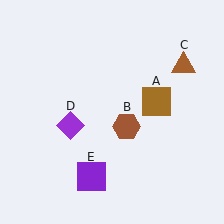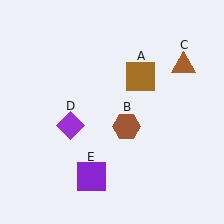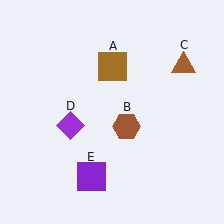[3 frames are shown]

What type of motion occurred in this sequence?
The brown square (object A) rotated counterclockwise around the center of the scene.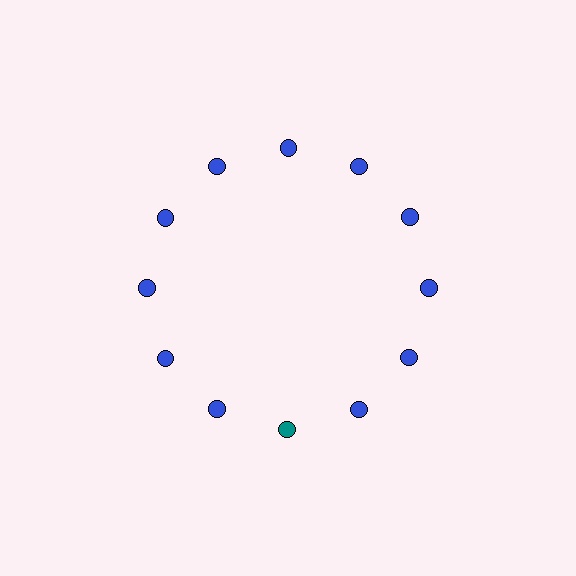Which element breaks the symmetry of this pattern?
The teal circle at roughly the 6 o'clock position breaks the symmetry. All other shapes are blue circles.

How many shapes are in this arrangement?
There are 12 shapes arranged in a ring pattern.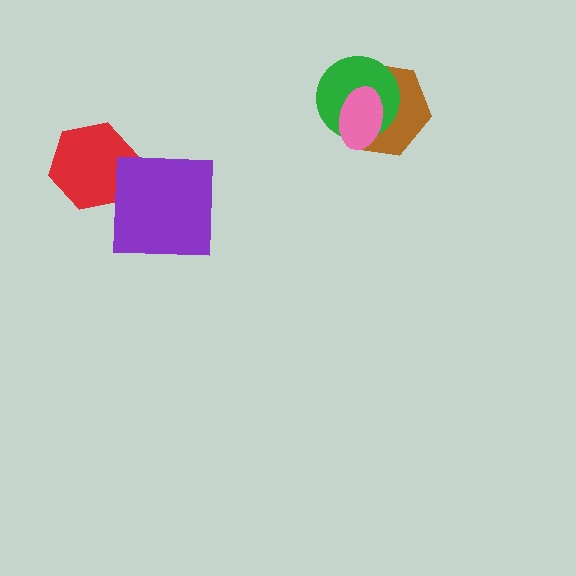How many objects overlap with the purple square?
1 object overlaps with the purple square.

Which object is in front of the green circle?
The pink ellipse is in front of the green circle.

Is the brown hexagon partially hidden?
Yes, it is partially covered by another shape.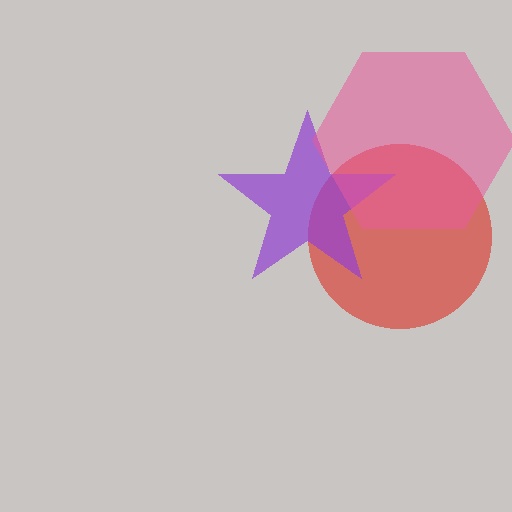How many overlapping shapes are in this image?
There are 3 overlapping shapes in the image.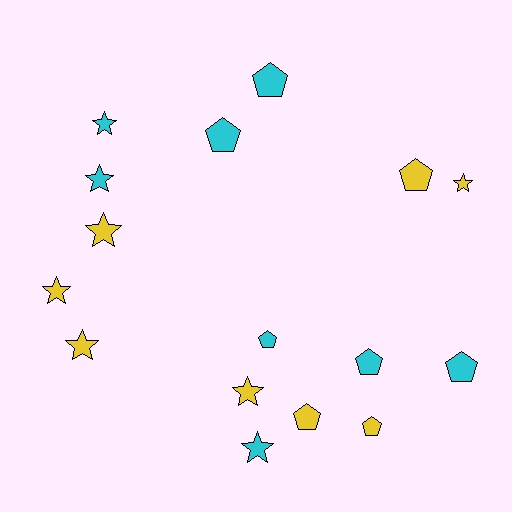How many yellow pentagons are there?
There are 3 yellow pentagons.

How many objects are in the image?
There are 16 objects.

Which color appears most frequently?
Yellow, with 8 objects.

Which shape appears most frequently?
Pentagon, with 8 objects.